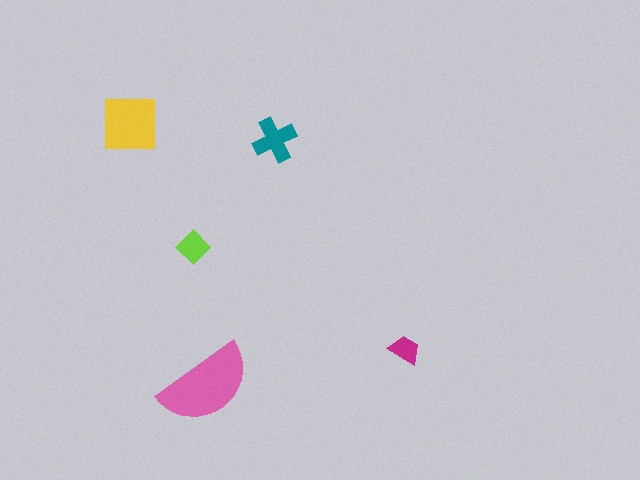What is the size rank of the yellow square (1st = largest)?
2nd.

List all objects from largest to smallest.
The pink semicircle, the yellow square, the teal cross, the lime diamond, the magenta trapezoid.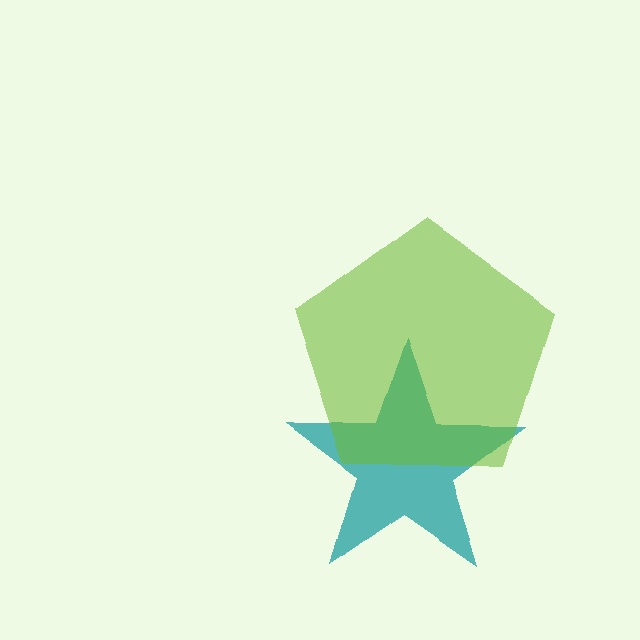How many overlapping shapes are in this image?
There are 2 overlapping shapes in the image.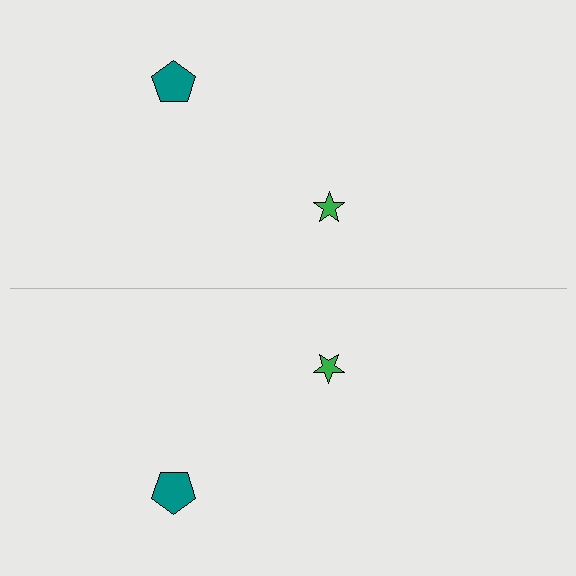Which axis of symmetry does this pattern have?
The pattern has a horizontal axis of symmetry running through the center of the image.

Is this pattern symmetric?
Yes, this pattern has bilateral (reflection) symmetry.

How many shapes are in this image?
There are 4 shapes in this image.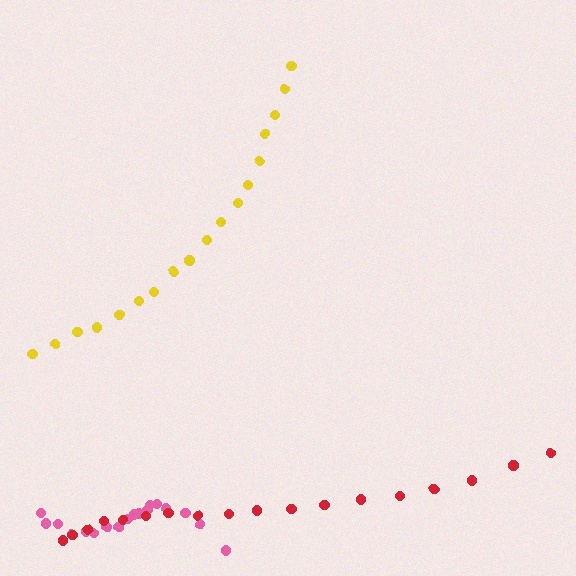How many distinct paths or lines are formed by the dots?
There are 3 distinct paths.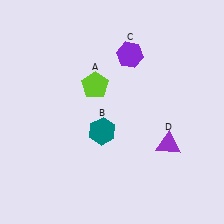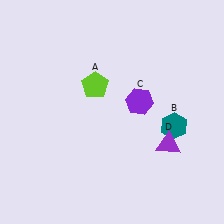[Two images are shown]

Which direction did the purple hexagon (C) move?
The purple hexagon (C) moved down.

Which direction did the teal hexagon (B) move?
The teal hexagon (B) moved right.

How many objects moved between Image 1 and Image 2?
2 objects moved between the two images.